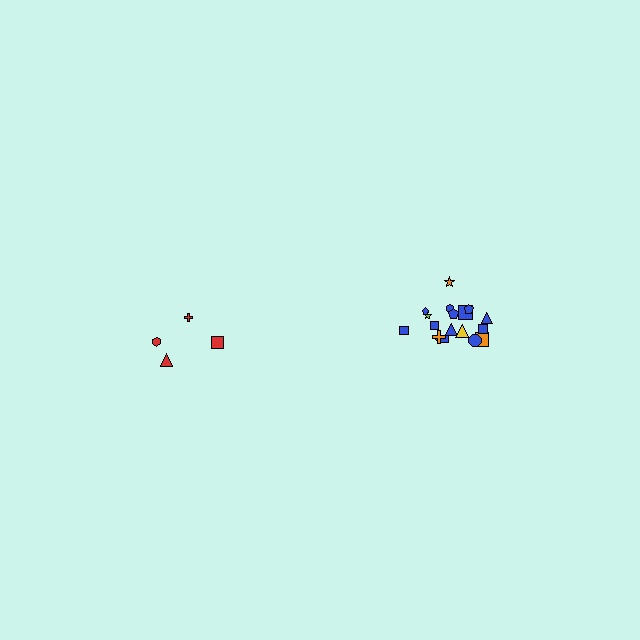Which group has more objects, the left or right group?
The right group.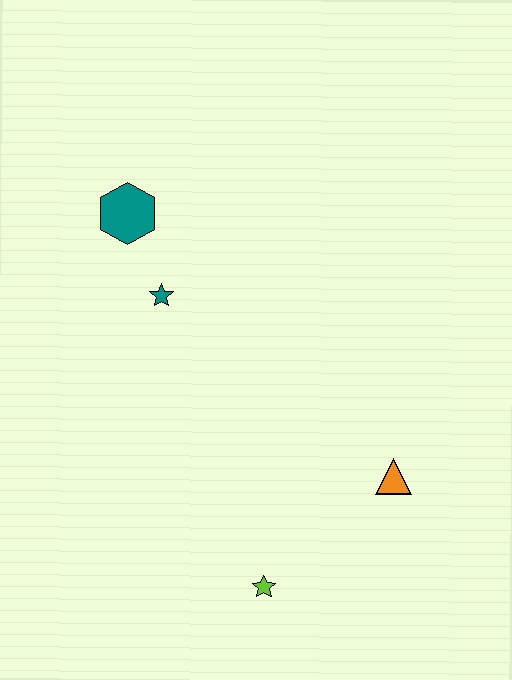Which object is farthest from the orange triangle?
The teal hexagon is farthest from the orange triangle.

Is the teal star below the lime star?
No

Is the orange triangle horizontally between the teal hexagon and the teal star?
No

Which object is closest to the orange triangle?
The lime star is closest to the orange triangle.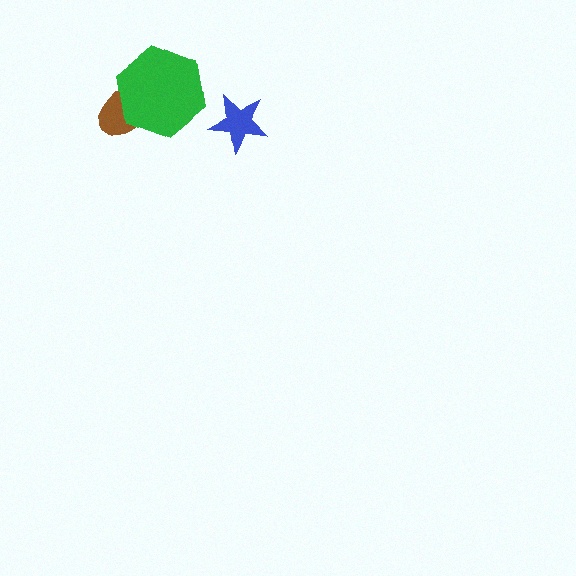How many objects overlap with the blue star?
0 objects overlap with the blue star.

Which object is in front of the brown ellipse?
The green hexagon is in front of the brown ellipse.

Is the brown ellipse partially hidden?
Yes, it is partially covered by another shape.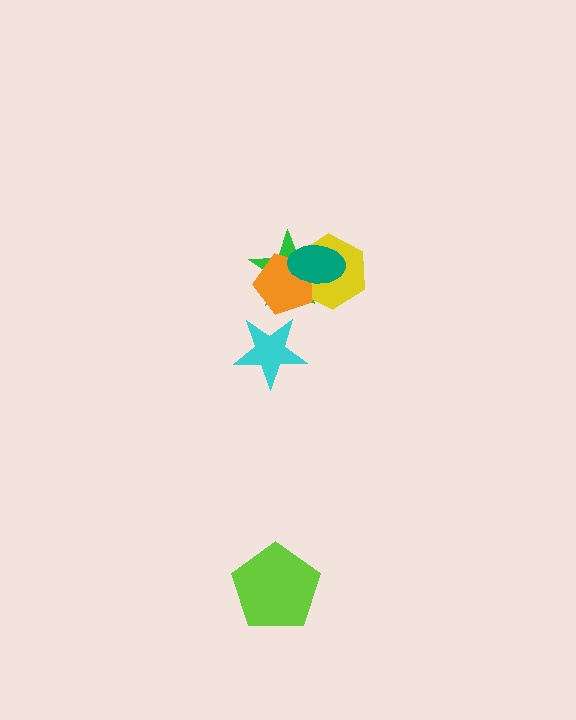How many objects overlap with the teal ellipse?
3 objects overlap with the teal ellipse.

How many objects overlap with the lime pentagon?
0 objects overlap with the lime pentagon.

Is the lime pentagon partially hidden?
No, no other shape covers it.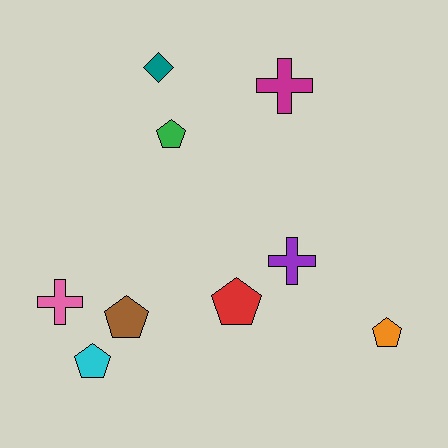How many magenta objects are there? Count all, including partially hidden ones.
There is 1 magenta object.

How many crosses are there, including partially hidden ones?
There are 3 crosses.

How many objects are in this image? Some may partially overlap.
There are 9 objects.